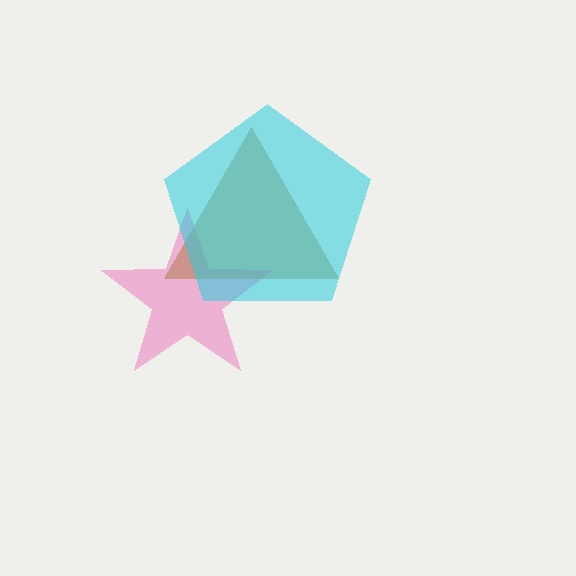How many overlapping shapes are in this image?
There are 3 overlapping shapes in the image.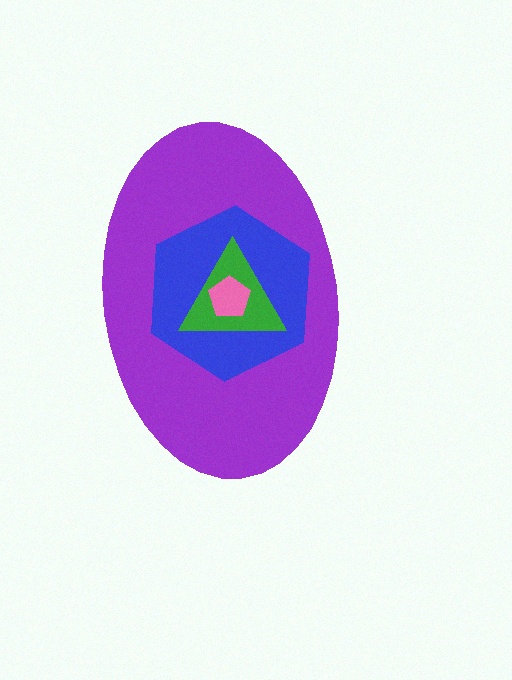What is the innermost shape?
The pink pentagon.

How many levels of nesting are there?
4.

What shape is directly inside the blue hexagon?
The green triangle.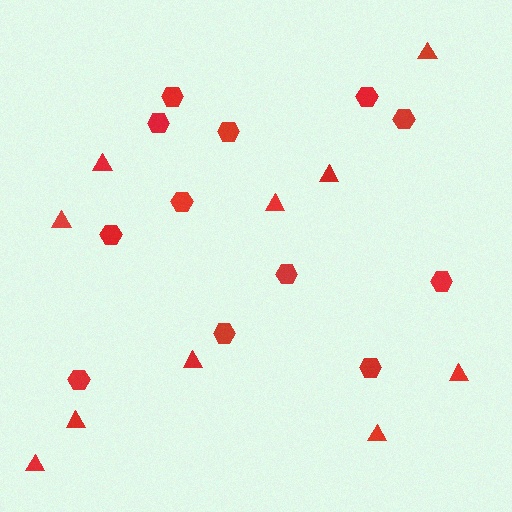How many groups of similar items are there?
There are 2 groups: one group of triangles (10) and one group of hexagons (12).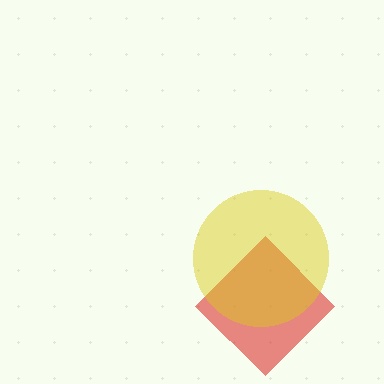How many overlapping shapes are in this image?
There are 2 overlapping shapes in the image.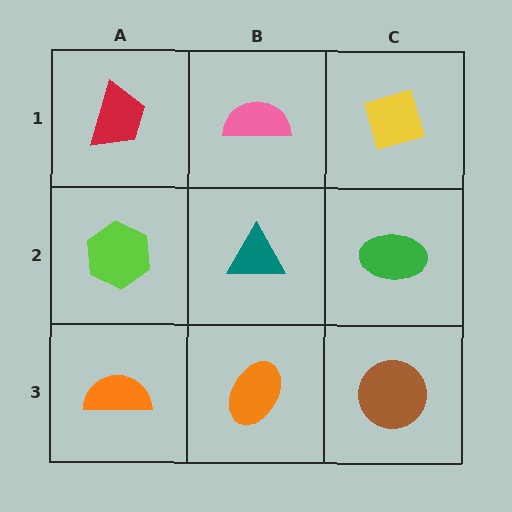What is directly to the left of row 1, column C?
A pink semicircle.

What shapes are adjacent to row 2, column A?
A red trapezoid (row 1, column A), an orange semicircle (row 3, column A), a teal triangle (row 2, column B).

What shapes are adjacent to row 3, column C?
A green ellipse (row 2, column C), an orange ellipse (row 3, column B).